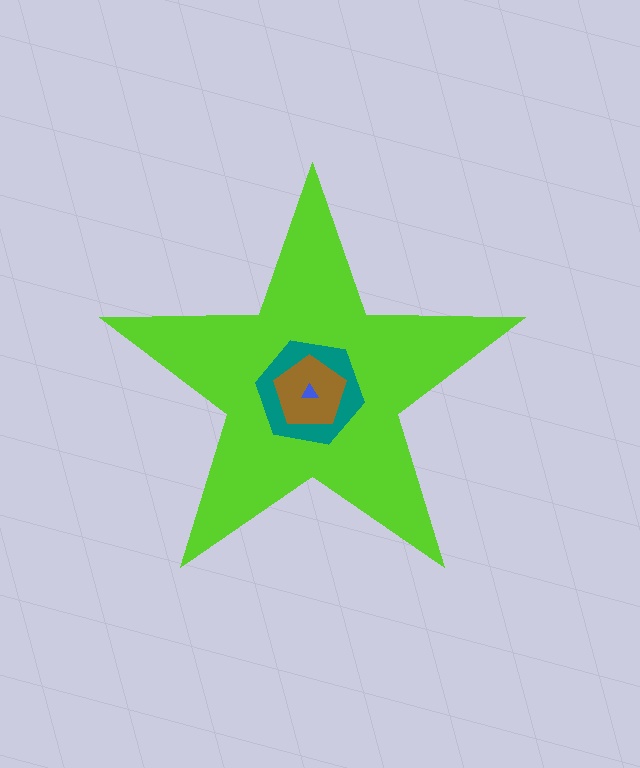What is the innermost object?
The blue triangle.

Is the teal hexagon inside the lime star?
Yes.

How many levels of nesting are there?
4.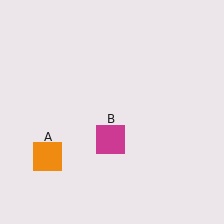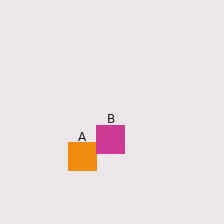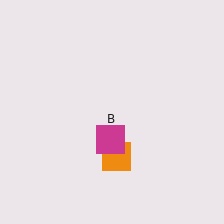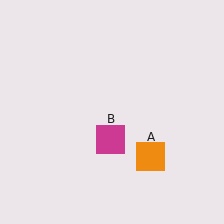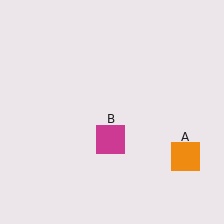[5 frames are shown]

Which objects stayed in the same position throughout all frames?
Magenta square (object B) remained stationary.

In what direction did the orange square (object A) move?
The orange square (object A) moved right.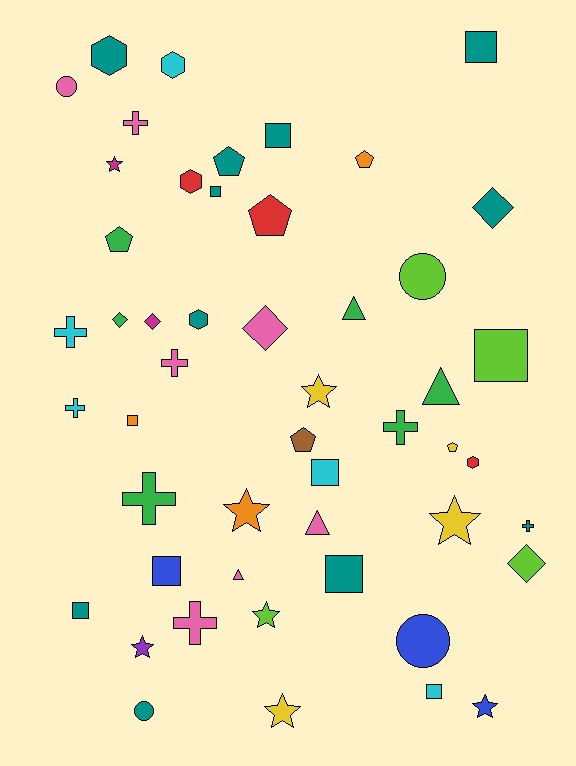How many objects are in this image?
There are 50 objects.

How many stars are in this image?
There are 8 stars.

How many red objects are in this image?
There are 3 red objects.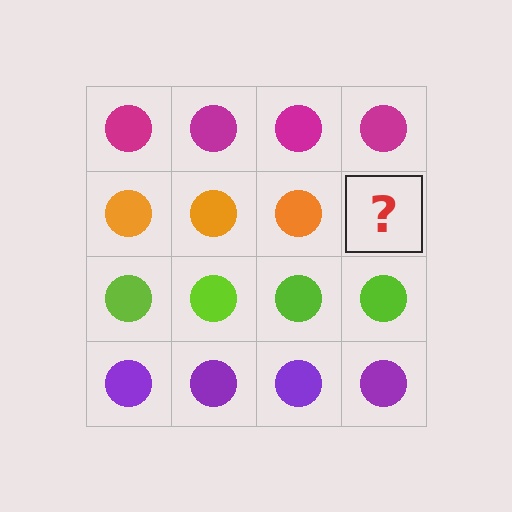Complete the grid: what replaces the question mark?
The question mark should be replaced with an orange circle.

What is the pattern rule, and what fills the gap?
The rule is that each row has a consistent color. The gap should be filled with an orange circle.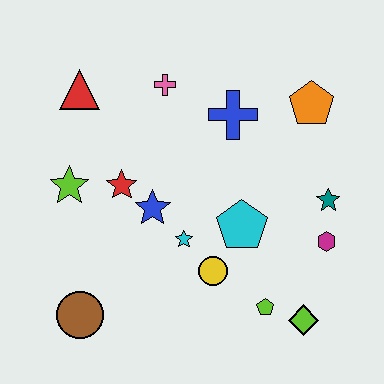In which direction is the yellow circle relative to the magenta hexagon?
The yellow circle is to the left of the magenta hexagon.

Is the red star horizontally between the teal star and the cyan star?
No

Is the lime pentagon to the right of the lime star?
Yes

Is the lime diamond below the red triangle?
Yes